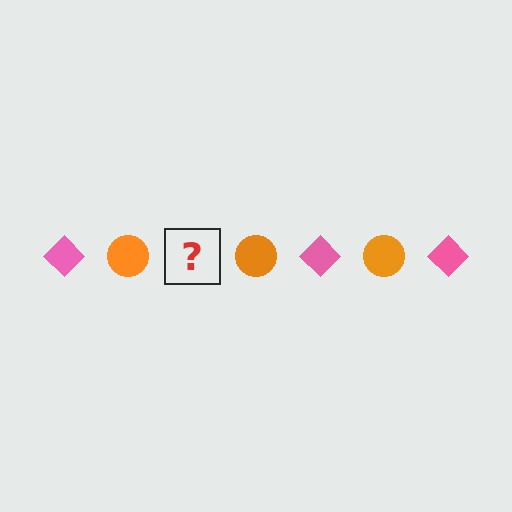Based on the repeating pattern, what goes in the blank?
The blank should be a pink diamond.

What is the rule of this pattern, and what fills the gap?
The rule is that the pattern alternates between pink diamond and orange circle. The gap should be filled with a pink diamond.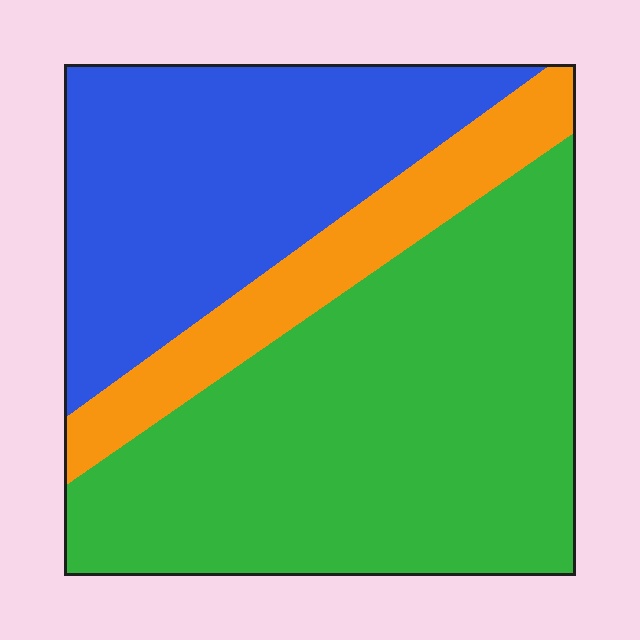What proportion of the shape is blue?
Blue covers roughly 35% of the shape.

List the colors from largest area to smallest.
From largest to smallest: green, blue, orange.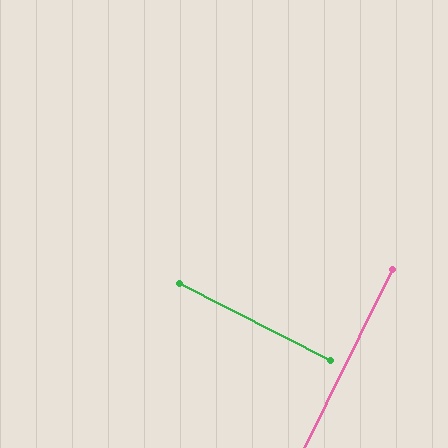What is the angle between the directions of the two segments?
Approximately 89 degrees.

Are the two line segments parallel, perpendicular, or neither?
Perpendicular — they meet at approximately 89°.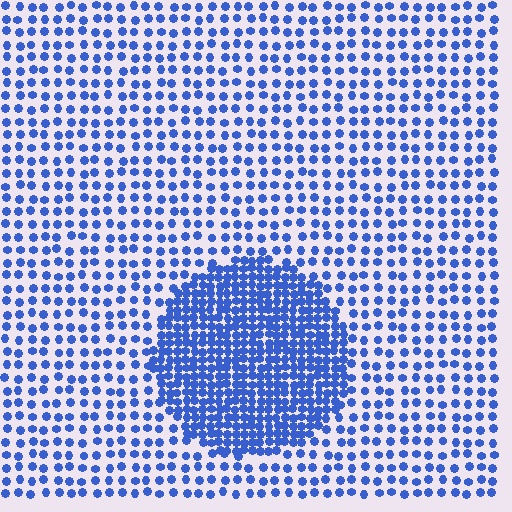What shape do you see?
I see a circle.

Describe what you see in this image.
The image contains small blue elements arranged at two different densities. A circle-shaped region is visible where the elements are more densely packed than the surrounding area.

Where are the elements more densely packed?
The elements are more densely packed inside the circle boundary.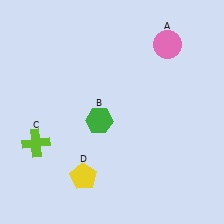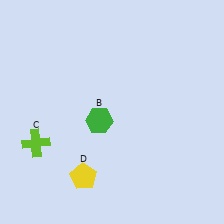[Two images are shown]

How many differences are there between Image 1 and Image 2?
There is 1 difference between the two images.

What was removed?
The pink circle (A) was removed in Image 2.